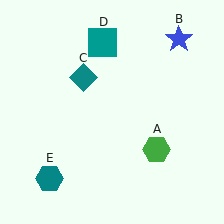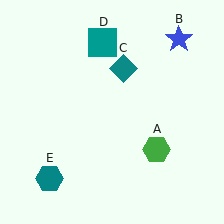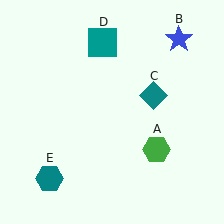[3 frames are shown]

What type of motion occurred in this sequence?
The teal diamond (object C) rotated clockwise around the center of the scene.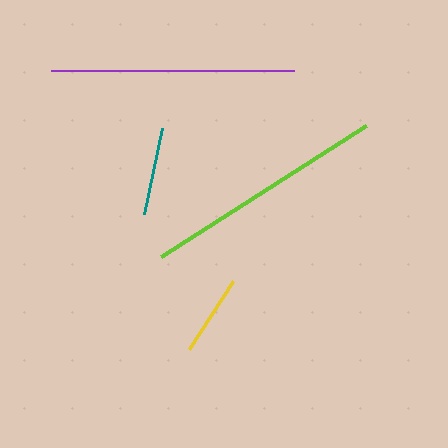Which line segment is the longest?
The lime line is the longest at approximately 243 pixels.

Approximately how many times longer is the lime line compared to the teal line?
The lime line is approximately 2.8 times the length of the teal line.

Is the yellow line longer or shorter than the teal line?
The teal line is longer than the yellow line.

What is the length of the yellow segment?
The yellow segment is approximately 81 pixels long.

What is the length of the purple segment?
The purple segment is approximately 243 pixels long.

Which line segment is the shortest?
The yellow line is the shortest at approximately 81 pixels.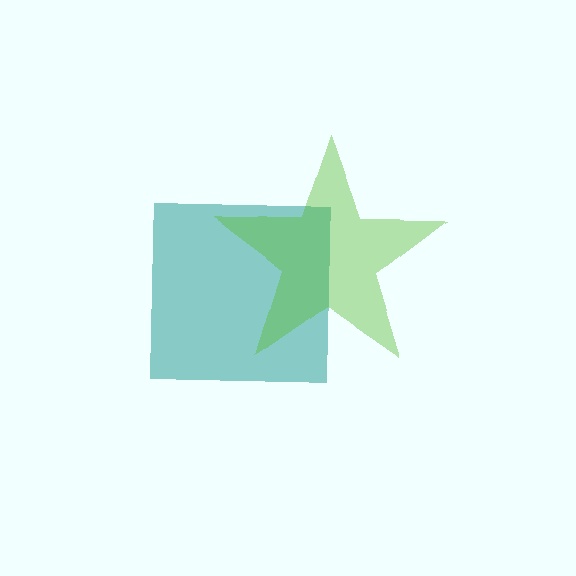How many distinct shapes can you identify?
There are 2 distinct shapes: a teal square, a lime star.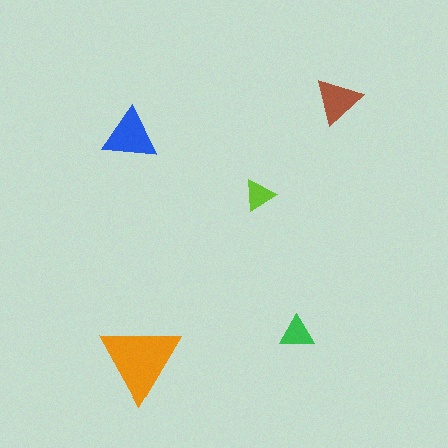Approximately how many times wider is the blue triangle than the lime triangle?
About 1.5 times wider.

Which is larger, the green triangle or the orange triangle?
The orange one.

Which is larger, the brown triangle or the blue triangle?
The blue one.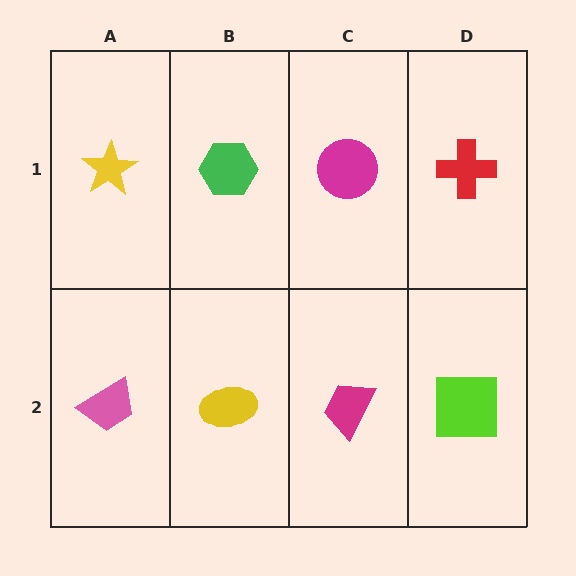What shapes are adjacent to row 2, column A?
A yellow star (row 1, column A), a yellow ellipse (row 2, column B).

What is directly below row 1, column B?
A yellow ellipse.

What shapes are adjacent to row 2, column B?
A green hexagon (row 1, column B), a pink trapezoid (row 2, column A), a magenta trapezoid (row 2, column C).